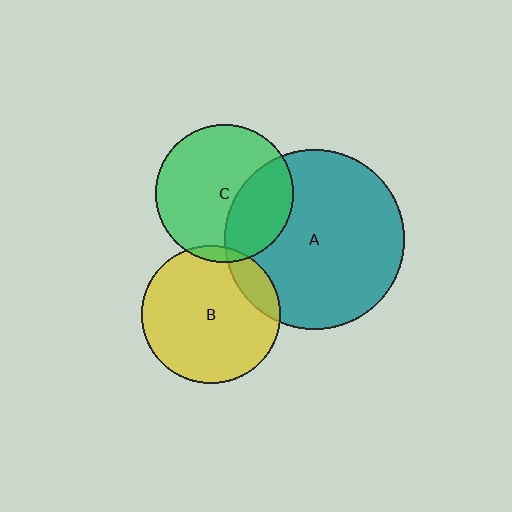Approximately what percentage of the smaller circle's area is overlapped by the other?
Approximately 30%.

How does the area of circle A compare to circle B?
Approximately 1.7 times.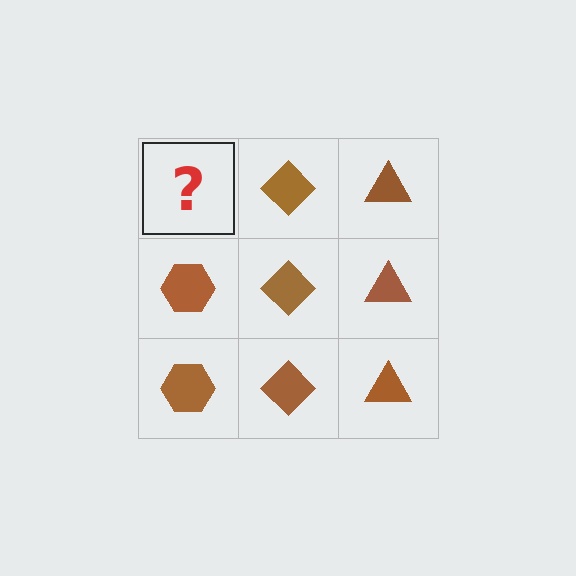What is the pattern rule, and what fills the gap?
The rule is that each column has a consistent shape. The gap should be filled with a brown hexagon.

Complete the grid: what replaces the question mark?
The question mark should be replaced with a brown hexagon.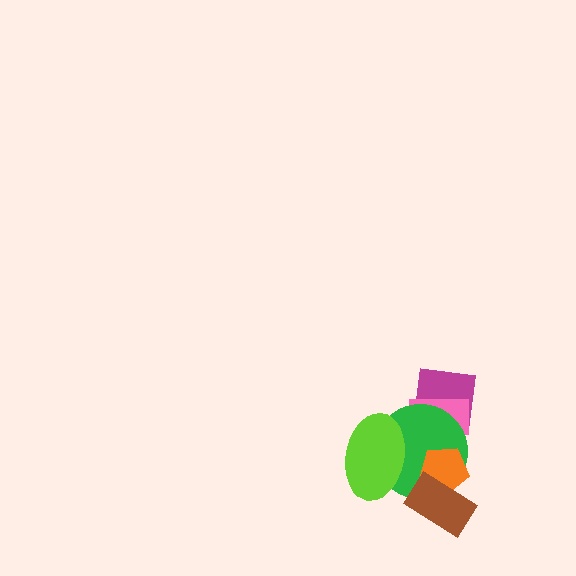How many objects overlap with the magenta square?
2 objects overlap with the magenta square.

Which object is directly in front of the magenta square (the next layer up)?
The pink rectangle is directly in front of the magenta square.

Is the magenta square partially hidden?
Yes, it is partially covered by another shape.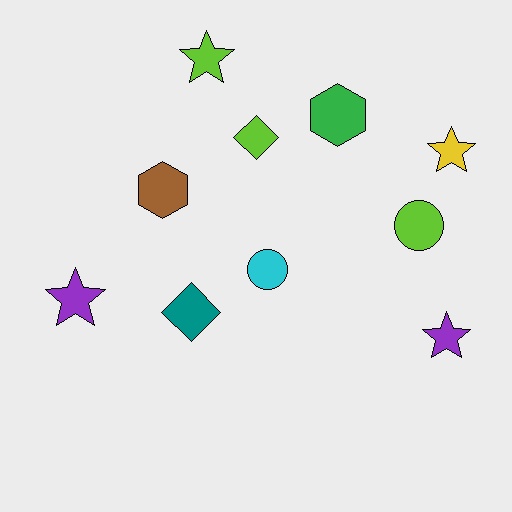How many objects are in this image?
There are 10 objects.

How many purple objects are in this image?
There are 2 purple objects.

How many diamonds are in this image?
There are 2 diamonds.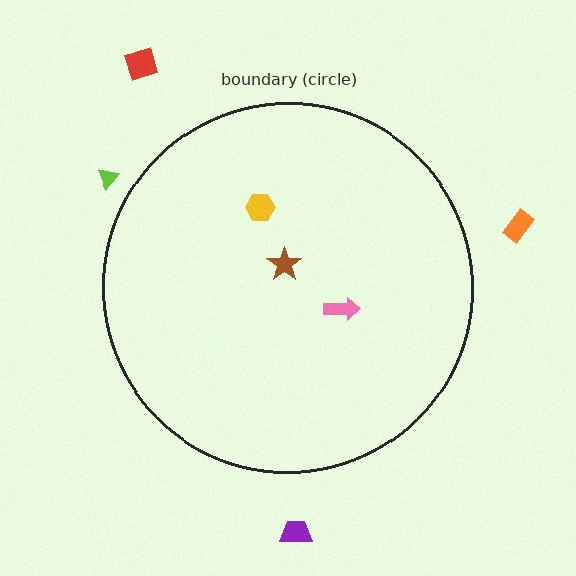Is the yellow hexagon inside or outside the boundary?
Inside.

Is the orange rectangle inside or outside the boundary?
Outside.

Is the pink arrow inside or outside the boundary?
Inside.